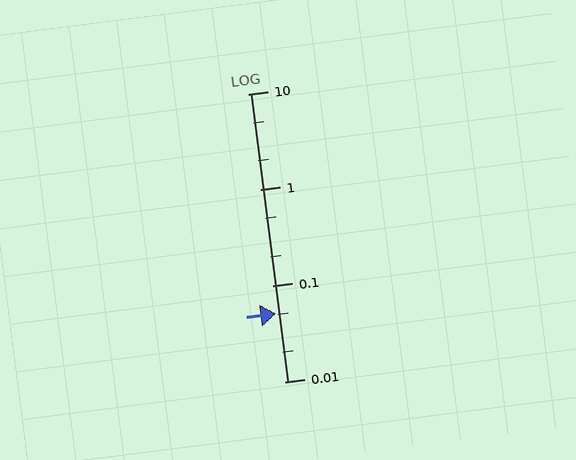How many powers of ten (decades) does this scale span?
The scale spans 3 decades, from 0.01 to 10.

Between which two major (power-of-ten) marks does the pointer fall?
The pointer is between 0.01 and 0.1.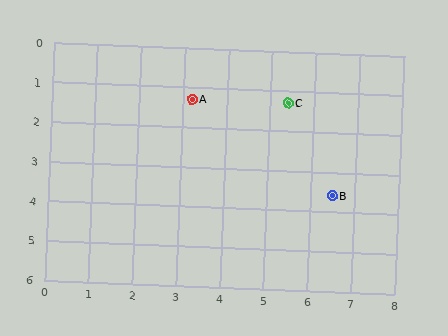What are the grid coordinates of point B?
Point B is at approximately (6.5, 3.6).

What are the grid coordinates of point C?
Point C is at approximately (5.4, 1.3).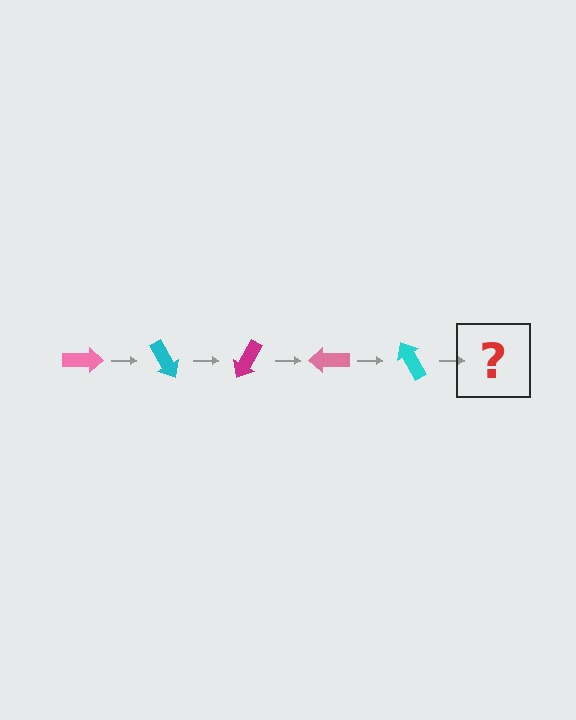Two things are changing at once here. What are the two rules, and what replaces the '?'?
The two rules are that it rotates 60 degrees each step and the color cycles through pink, cyan, and magenta. The '?' should be a magenta arrow, rotated 300 degrees from the start.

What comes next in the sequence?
The next element should be a magenta arrow, rotated 300 degrees from the start.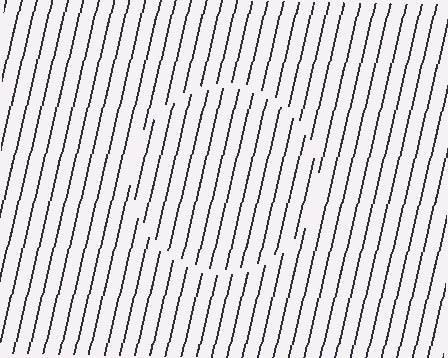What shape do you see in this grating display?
An illusory circle. The interior of the shape contains the same grating, shifted by half a period — the contour is defined by the phase discontinuity where line-ends from the inner and outer gratings abut.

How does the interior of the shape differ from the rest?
The interior of the shape contains the same grating, shifted by half a period — the contour is defined by the phase discontinuity where line-ends from the inner and outer gratings abut.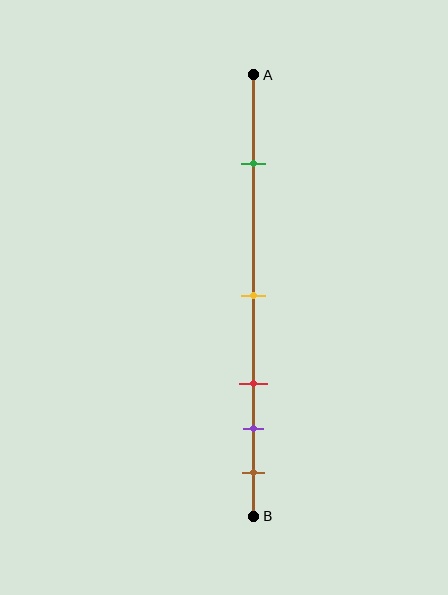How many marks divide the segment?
There are 5 marks dividing the segment.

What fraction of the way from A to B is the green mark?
The green mark is approximately 20% (0.2) of the way from A to B.